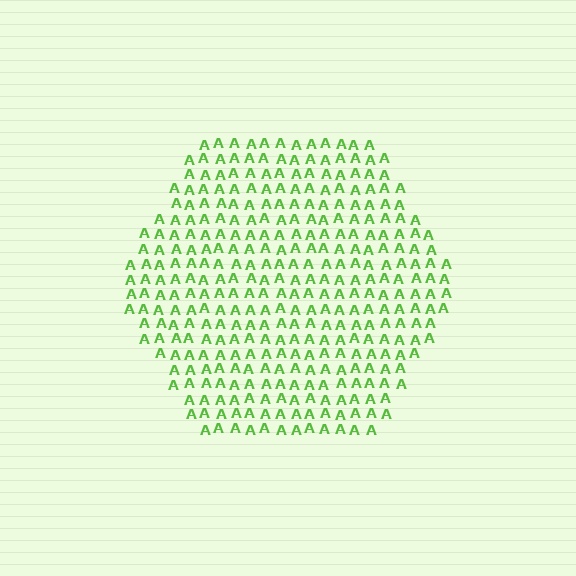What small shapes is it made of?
It is made of small letter A's.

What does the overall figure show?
The overall figure shows a hexagon.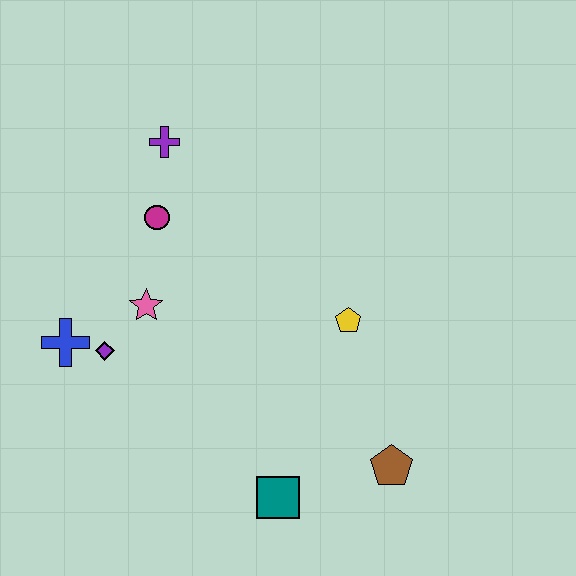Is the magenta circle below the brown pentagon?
No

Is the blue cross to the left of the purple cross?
Yes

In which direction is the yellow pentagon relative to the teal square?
The yellow pentagon is above the teal square.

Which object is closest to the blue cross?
The purple diamond is closest to the blue cross.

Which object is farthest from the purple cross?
The brown pentagon is farthest from the purple cross.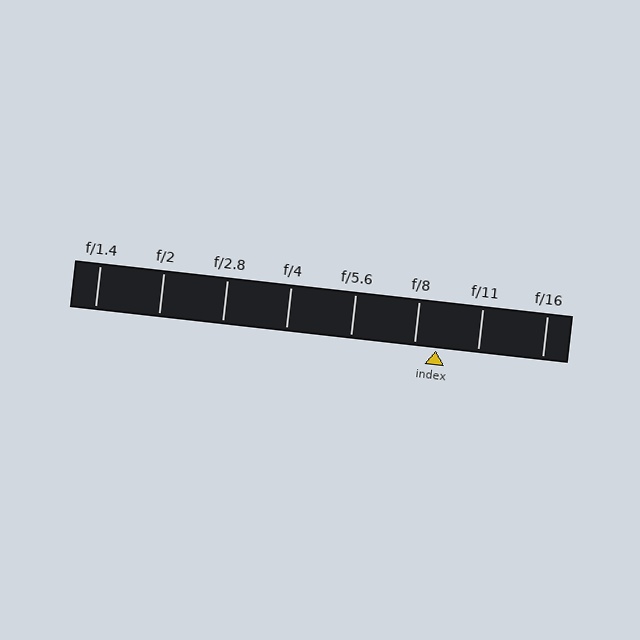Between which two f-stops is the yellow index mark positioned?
The index mark is between f/8 and f/11.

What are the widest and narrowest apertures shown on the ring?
The widest aperture shown is f/1.4 and the narrowest is f/16.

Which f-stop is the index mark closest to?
The index mark is closest to f/8.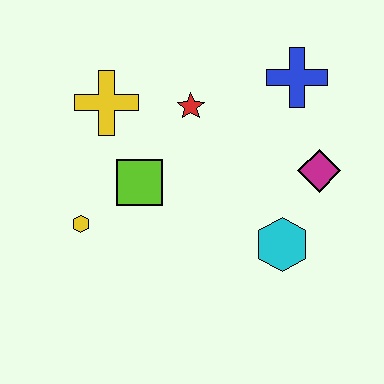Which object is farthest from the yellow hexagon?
The blue cross is farthest from the yellow hexagon.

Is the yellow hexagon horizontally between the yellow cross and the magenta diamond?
No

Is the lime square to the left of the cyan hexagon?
Yes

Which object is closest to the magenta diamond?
The cyan hexagon is closest to the magenta diamond.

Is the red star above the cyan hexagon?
Yes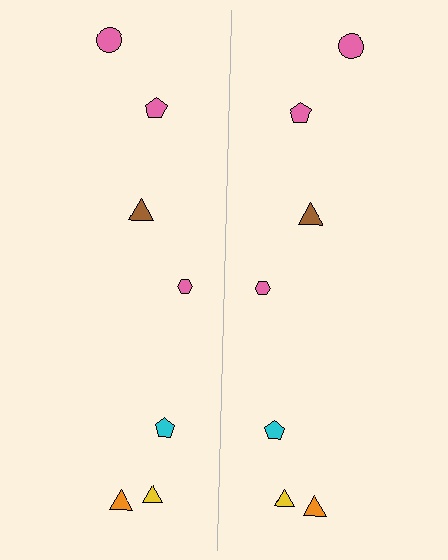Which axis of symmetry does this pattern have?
The pattern has a vertical axis of symmetry running through the center of the image.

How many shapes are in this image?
There are 14 shapes in this image.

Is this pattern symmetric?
Yes, this pattern has bilateral (reflection) symmetry.